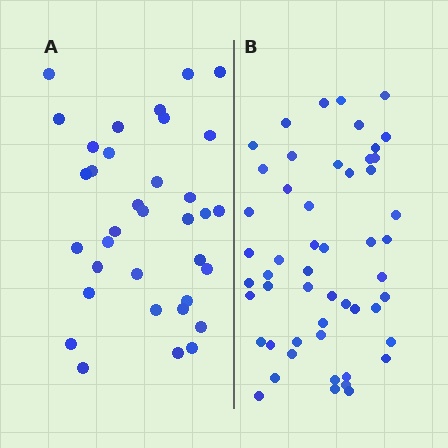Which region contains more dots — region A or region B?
Region B (the right region) has more dots.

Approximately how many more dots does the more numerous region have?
Region B has approximately 15 more dots than region A.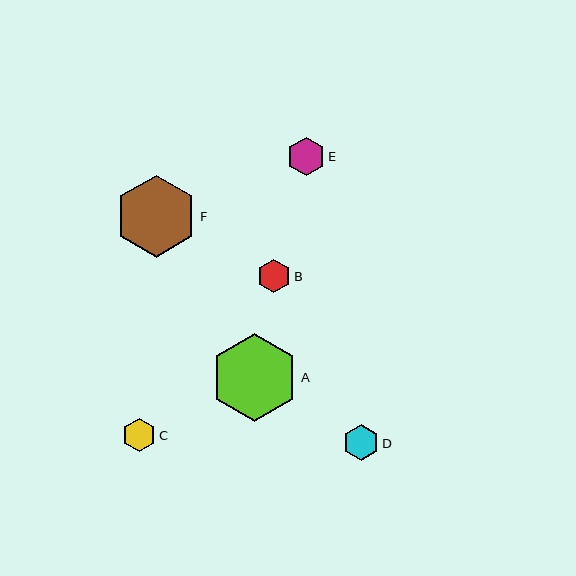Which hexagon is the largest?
Hexagon A is the largest with a size of approximately 87 pixels.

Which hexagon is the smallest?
Hexagon B is the smallest with a size of approximately 34 pixels.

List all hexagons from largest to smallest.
From largest to smallest: A, F, E, D, C, B.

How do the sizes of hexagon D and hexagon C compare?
Hexagon D and hexagon C are approximately the same size.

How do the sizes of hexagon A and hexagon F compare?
Hexagon A and hexagon F are approximately the same size.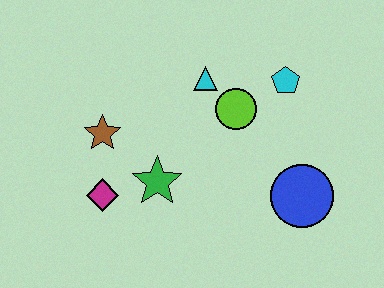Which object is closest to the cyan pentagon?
The lime circle is closest to the cyan pentagon.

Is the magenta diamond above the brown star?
No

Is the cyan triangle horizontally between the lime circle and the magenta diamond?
Yes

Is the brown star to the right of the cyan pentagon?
No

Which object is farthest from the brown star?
The blue circle is farthest from the brown star.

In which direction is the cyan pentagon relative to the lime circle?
The cyan pentagon is to the right of the lime circle.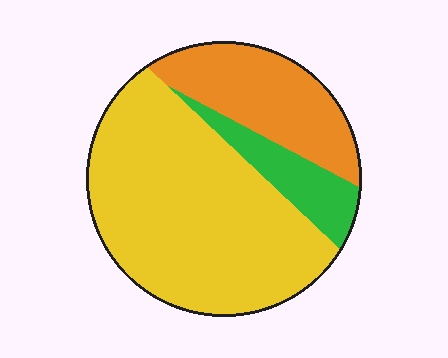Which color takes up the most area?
Yellow, at roughly 65%.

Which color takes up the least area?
Green, at roughly 10%.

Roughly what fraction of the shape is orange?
Orange takes up about one quarter (1/4) of the shape.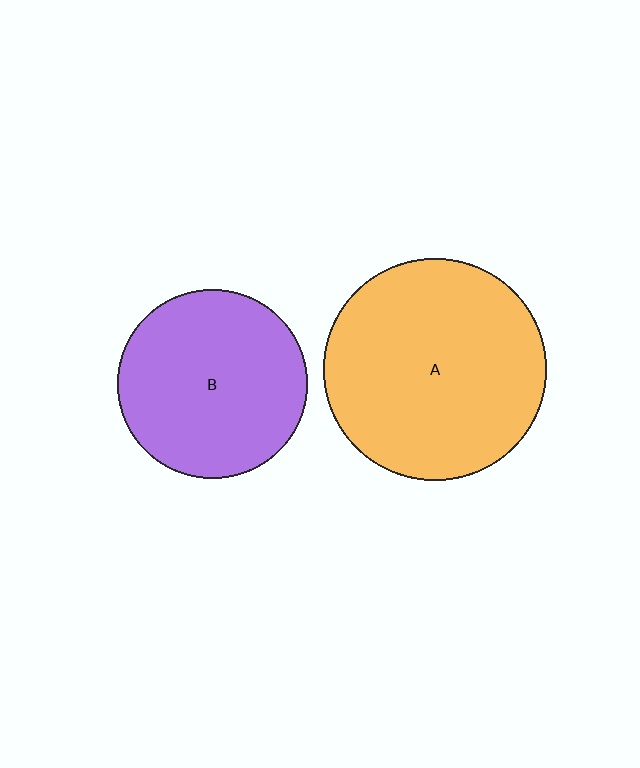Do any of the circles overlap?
No, none of the circles overlap.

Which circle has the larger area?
Circle A (orange).